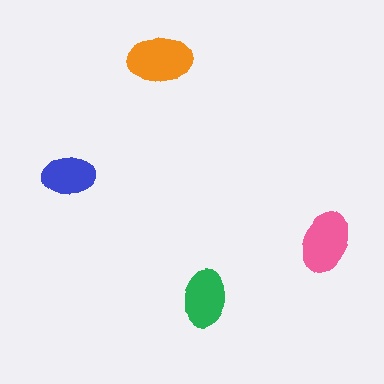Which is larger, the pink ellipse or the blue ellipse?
The pink one.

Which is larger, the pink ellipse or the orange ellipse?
The orange one.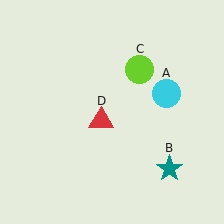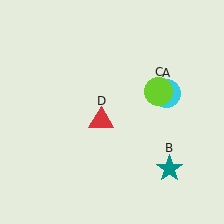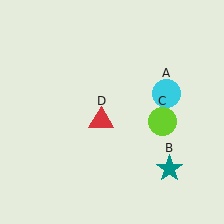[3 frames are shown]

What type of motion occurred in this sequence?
The lime circle (object C) rotated clockwise around the center of the scene.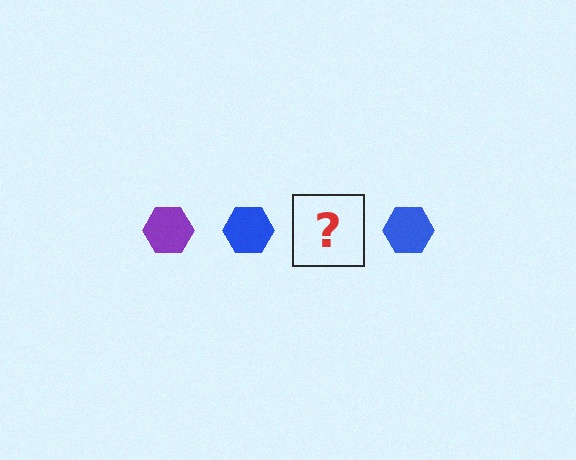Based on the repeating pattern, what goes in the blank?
The blank should be a purple hexagon.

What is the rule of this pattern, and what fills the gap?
The rule is that the pattern cycles through purple, blue hexagons. The gap should be filled with a purple hexagon.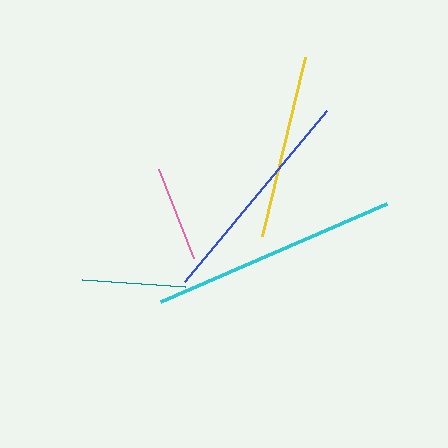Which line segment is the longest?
The cyan line is the longest at approximately 246 pixels.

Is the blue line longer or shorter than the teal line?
The blue line is longer than the teal line.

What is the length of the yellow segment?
The yellow segment is approximately 185 pixels long.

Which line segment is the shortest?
The pink line is the shortest at approximately 95 pixels.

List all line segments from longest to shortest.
From longest to shortest: cyan, blue, yellow, teal, pink.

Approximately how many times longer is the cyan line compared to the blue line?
The cyan line is approximately 1.1 times the length of the blue line.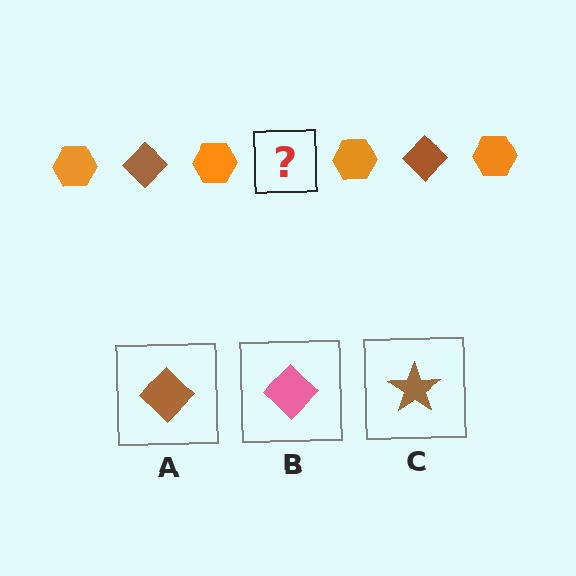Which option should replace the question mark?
Option A.